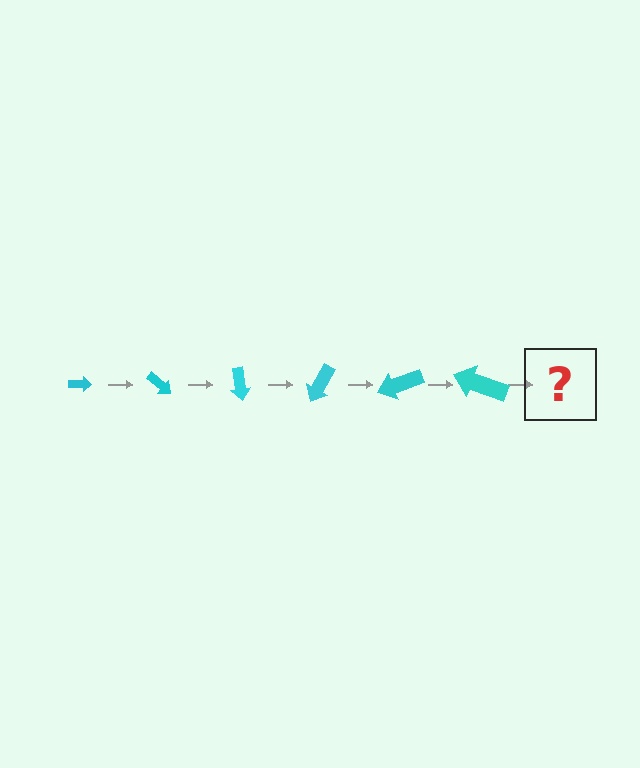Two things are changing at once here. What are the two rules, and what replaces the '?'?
The two rules are that the arrow grows larger each step and it rotates 40 degrees each step. The '?' should be an arrow, larger than the previous one and rotated 240 degrees from the start.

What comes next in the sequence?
The next element should be an arrow, larger than the previous one and rotated 240 degrees from the start.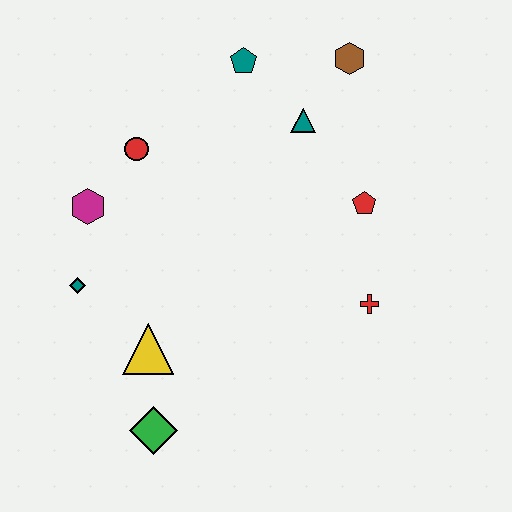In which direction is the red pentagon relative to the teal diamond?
The red pentagon is to the right of the teal diamond.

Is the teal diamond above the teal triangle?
No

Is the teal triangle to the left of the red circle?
No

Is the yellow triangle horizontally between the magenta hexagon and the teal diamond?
No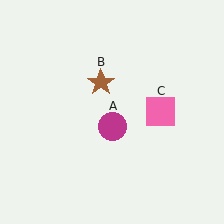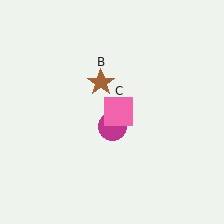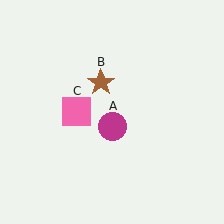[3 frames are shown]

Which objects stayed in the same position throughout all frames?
Magenta circle (object A) and brown star (object B) remained stationary.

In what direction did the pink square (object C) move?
The pink square (object C) moved left.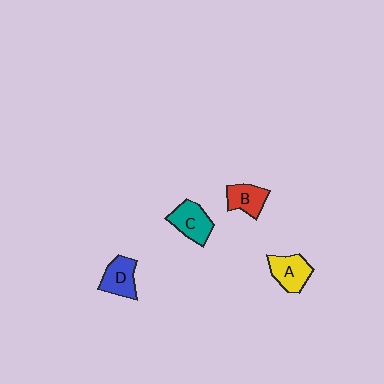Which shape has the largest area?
Shape C (teal).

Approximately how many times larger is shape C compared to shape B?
Approximately 1.3 times.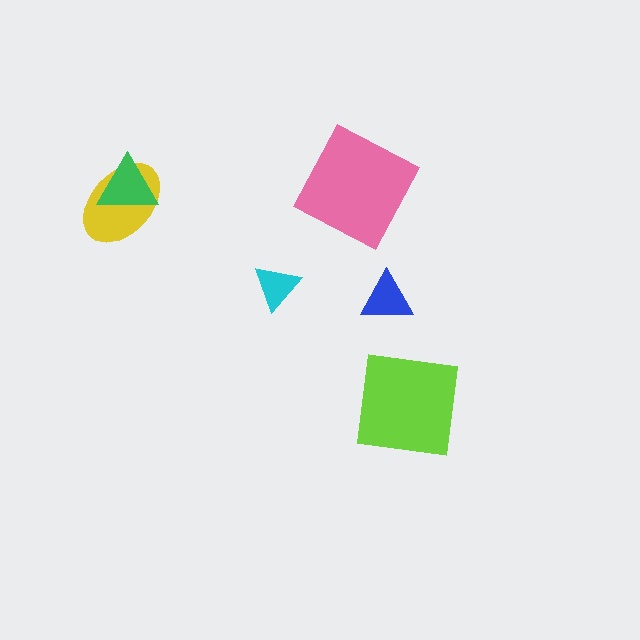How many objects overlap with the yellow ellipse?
1 object overlaps with the yellow ellipse.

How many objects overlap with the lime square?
0 objects overlap with the lime square.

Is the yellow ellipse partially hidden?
Yes, it is partially covered by another shape.